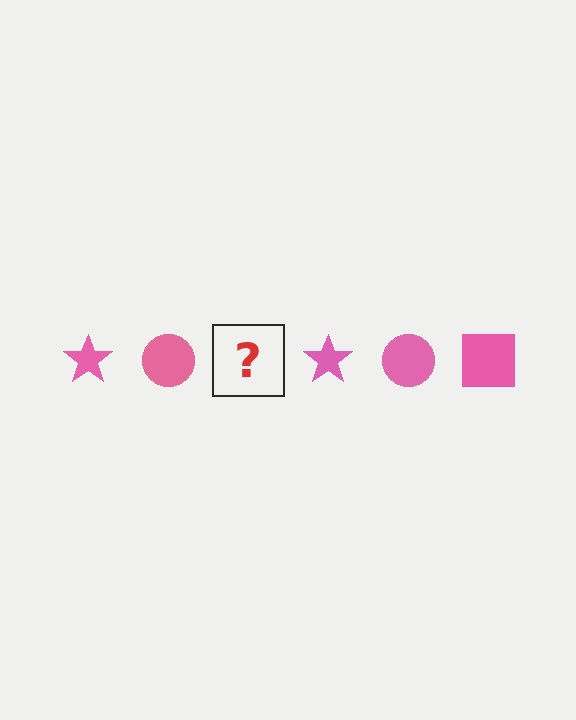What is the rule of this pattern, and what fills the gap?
The rule is that the pattern cycles through star, circle, square shapes in pink. The gap should be filled with a pink square.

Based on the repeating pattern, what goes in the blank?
The blank should be a pink square.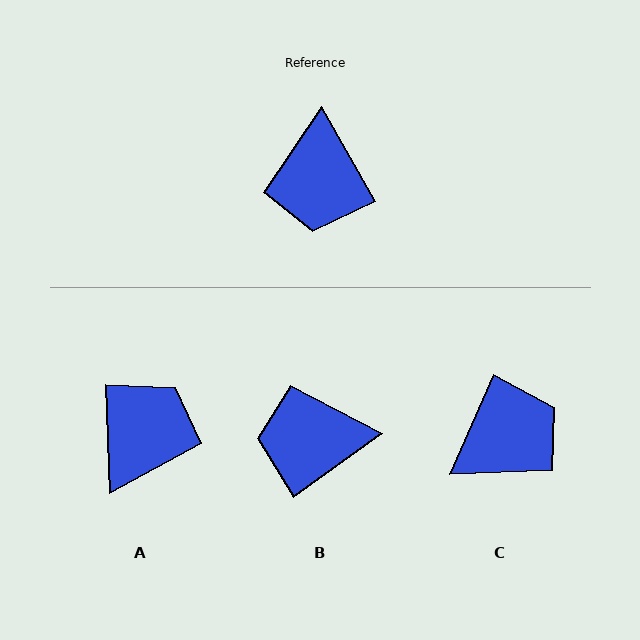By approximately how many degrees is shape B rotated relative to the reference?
Approximately 84 degrees clockwise.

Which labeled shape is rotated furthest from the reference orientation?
A, about 152 degrees away.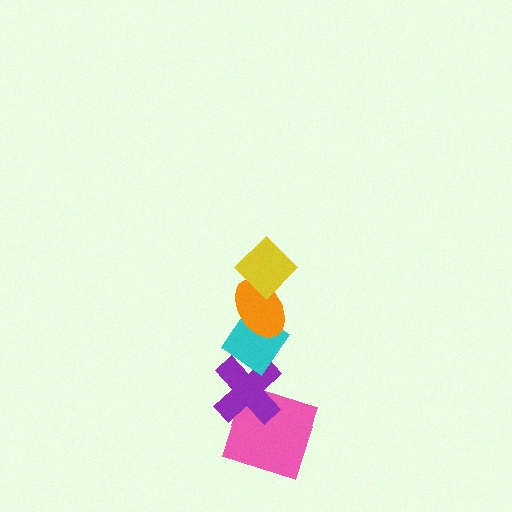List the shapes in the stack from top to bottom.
From top to bottom: the yellow diamond, the orange ellipse, the cyan diamond, the purple cross, the pink square.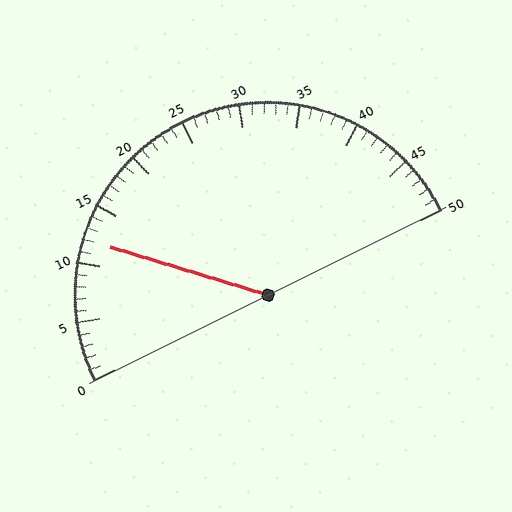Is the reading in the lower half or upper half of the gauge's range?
The reading is in the lower half of the range (0 to 50).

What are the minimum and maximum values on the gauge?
The gauge ranges from 0 to 50.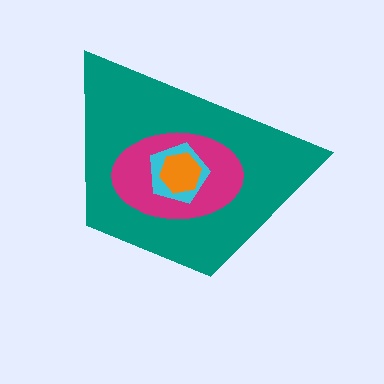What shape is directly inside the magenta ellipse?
The cyan pentagon.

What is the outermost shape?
The teal trapezoid.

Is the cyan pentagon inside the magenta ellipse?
Yes.